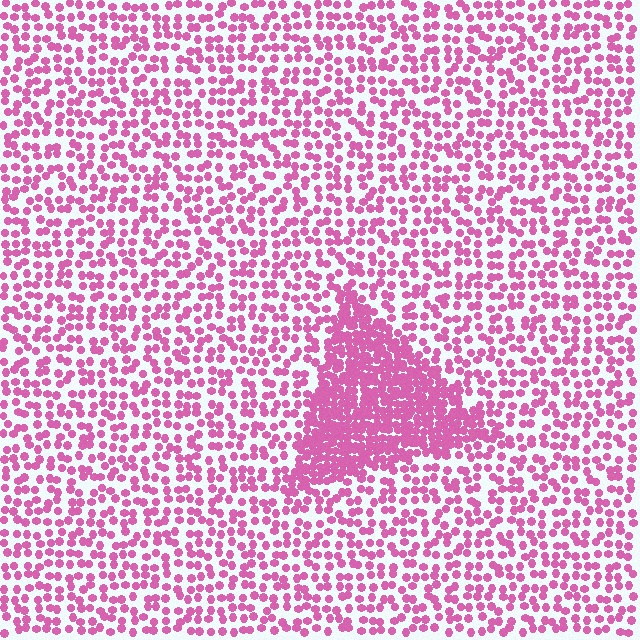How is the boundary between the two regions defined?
The boundary is defined by a change in element density (approximately 2.4x ratio). All elements are the same color, size, and shape.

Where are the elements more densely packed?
The elements are more densely packed inside the triangle boundary.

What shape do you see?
I see a triangle.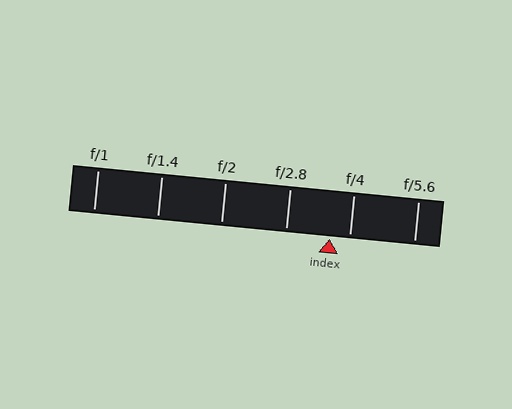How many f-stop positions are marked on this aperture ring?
There are 6 f-stop positions marked.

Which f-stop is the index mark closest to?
The index mark is closest to f/4.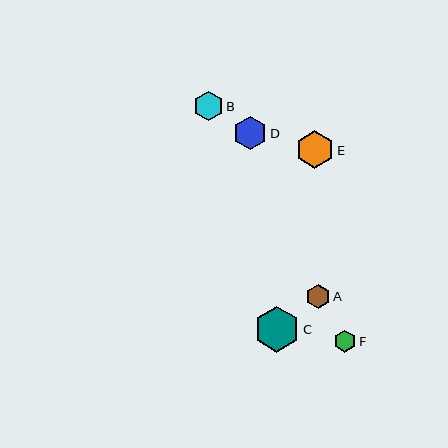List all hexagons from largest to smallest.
From largest to smallest: C, E, D, B, A, F.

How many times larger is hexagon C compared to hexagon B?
Hexagon C is approximately 1.6 times the size of hexagon B.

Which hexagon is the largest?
Hexagon C is the largest with a size of approximately 46 pixels.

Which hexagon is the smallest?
Hexagon F is the smallest with a size of approximately 22 pixels.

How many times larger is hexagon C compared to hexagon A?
Hexagon C is approximately 1.9 times the size of hexagon A.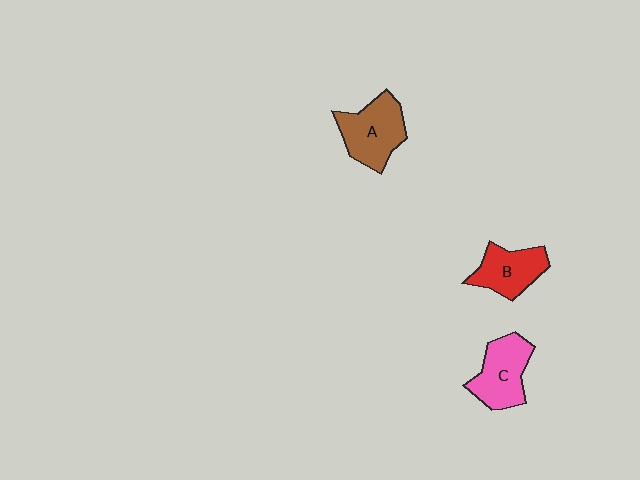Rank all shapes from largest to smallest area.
From largest to smallest: A (brown), C (pink), B (red).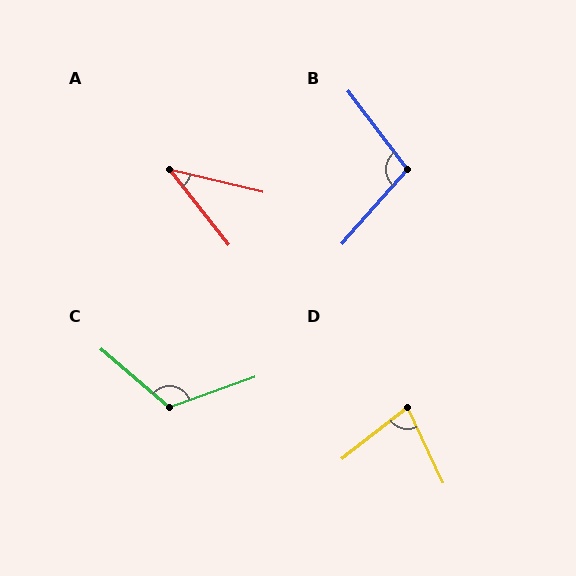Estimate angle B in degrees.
Approximately 102 degrees.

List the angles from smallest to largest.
A (38°), D (77°), B (102°), C (120°).